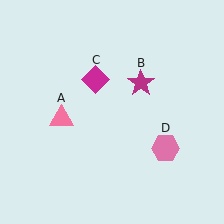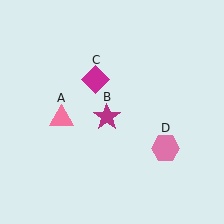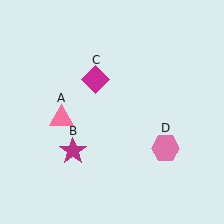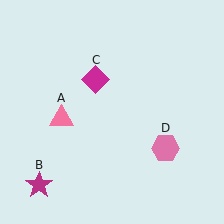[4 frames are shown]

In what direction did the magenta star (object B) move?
The magenta star (object B) moved down and to the left.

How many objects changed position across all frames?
1 object changed position: magenta star (object B).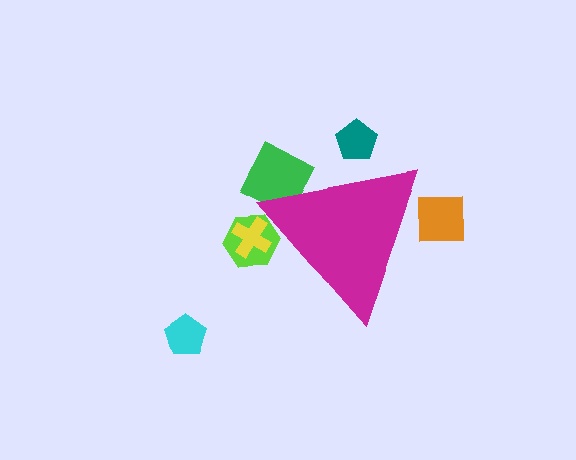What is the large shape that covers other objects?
A magenta triangle.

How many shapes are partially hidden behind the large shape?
5 shapes are partially hidden.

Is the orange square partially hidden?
Yes, the orange square is partially hidden behind the magenta triangle.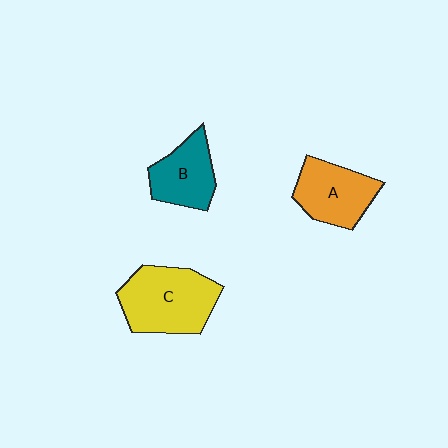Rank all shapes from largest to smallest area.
From largest to smallest: C (yellow), A (orange), B (teal).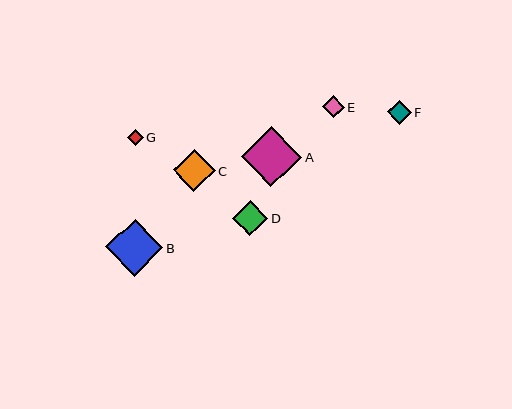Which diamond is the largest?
Diamond A is the largest with a size of approximately 60 pixels.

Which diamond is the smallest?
Diamond G is the smallest with a size of approximately 15 pixels.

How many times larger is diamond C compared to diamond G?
Diamond C is approximately 2.7 times the size of diamond G.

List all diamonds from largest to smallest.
From largest to smallest: A, B, C, D, F, E, G.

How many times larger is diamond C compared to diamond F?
Diamond C is approximately 1.7 times the size of diamond F.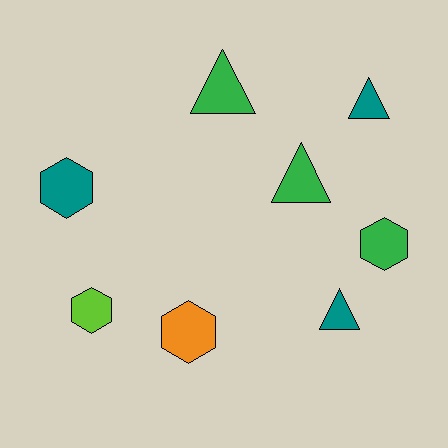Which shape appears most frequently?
Hexagon, with 4 objects.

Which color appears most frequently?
Teal, with 3 objects.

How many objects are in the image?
There are 8 objects.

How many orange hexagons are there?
There is 1 orange hexagon.